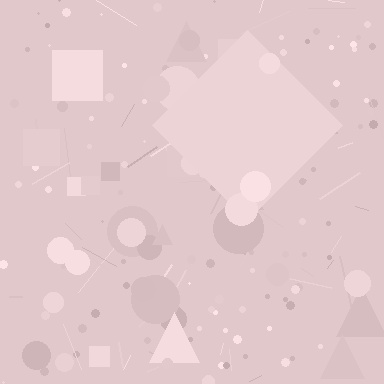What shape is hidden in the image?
A diamond is hidden in the image.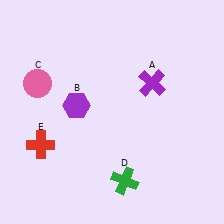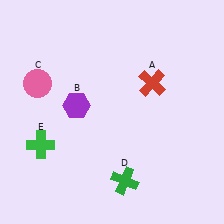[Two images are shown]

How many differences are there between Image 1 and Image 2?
There are 2 differences between the two images.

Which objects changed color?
A changed from purple to red. E changed from red to green.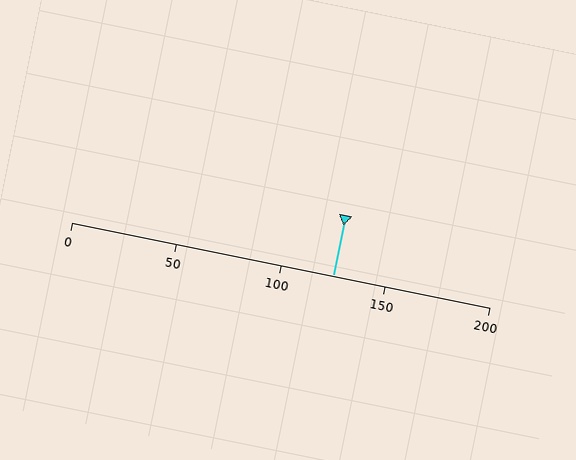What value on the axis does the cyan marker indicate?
The marker indicates approximately 125.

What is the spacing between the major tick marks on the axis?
The major ticks are spaced 50 apart.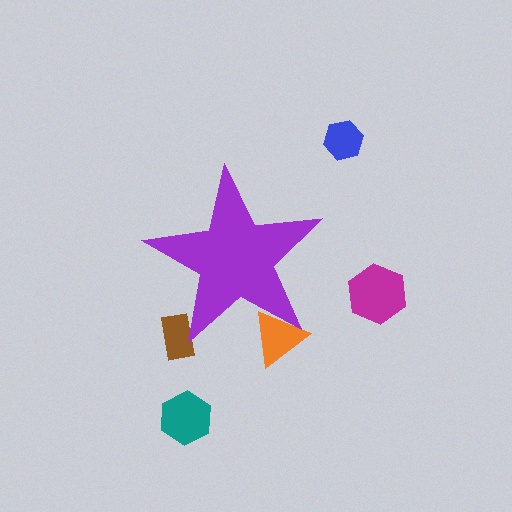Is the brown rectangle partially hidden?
Yes, the brown rectangle is partially hidden behind the purple star.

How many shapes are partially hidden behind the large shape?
2 shapes are partially hidden.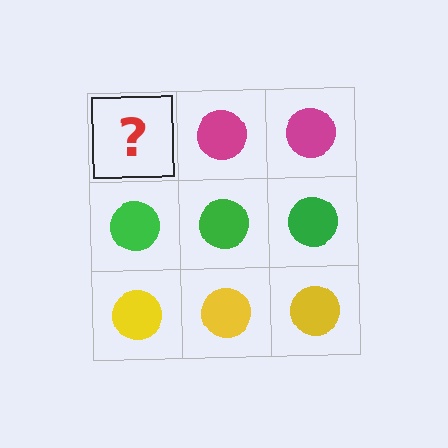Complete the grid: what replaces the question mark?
The question mark should be replaced with a magenta circle.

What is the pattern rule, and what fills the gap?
The rule is that each row has a consistent color. The gap should be filled with a magenta circle.